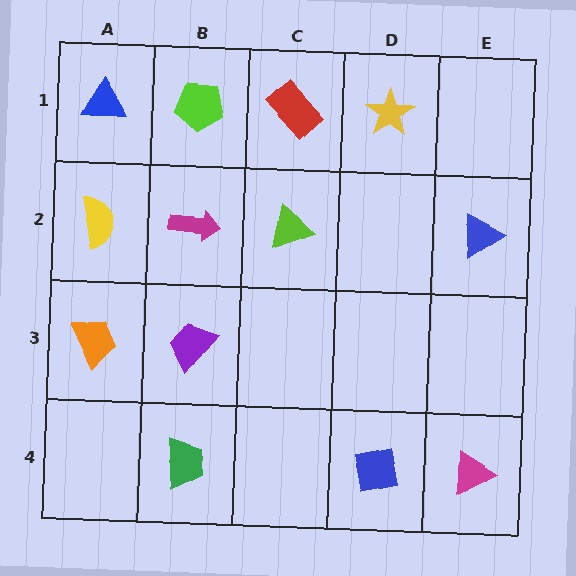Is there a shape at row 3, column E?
No, that cell is empty.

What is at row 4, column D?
A blue square.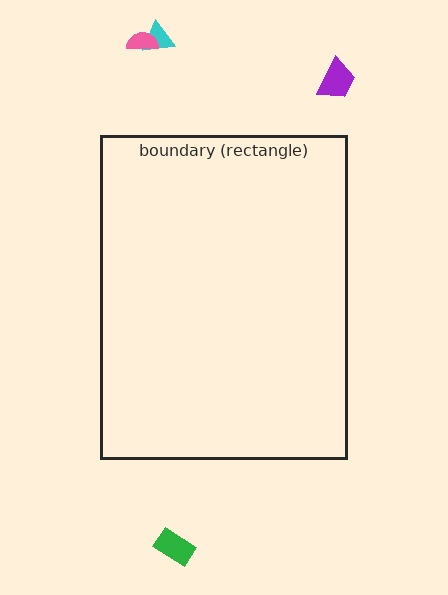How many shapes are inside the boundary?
0 inside, 4 outside.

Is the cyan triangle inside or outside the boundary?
Outside.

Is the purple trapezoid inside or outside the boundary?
Outside.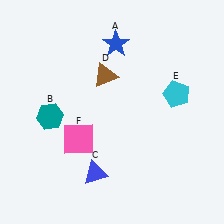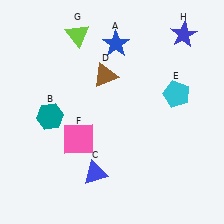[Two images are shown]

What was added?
A lime triangle (G), a blue star (H) were added in Image 2.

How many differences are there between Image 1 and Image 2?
There are 2 differences between the two images.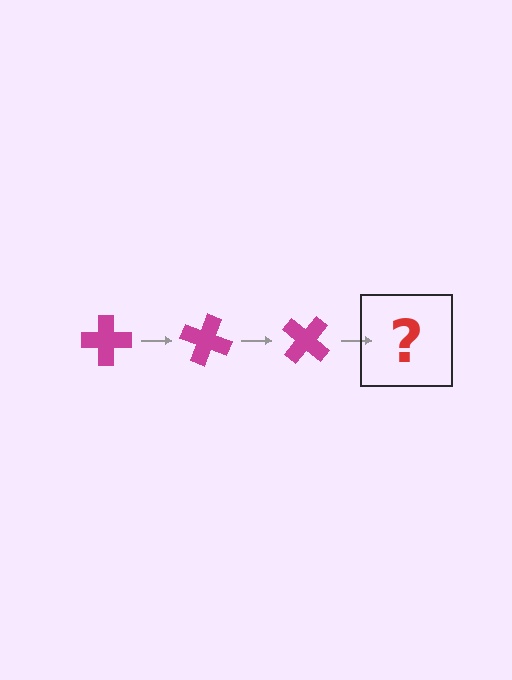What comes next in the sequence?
The next element should be a magenta cross rotated 60 degrees.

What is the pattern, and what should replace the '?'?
The pattern is that the cross rotates 20 degrees each step. The '?' should be a magenta cross rotated 60 degrees.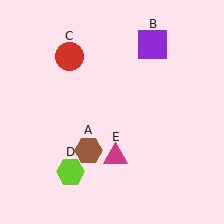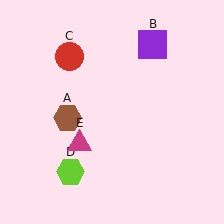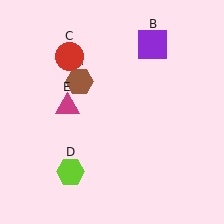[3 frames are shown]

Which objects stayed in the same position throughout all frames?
Purple square (object B) and red circle (object C) and lime hexagon (object D) remained stationary.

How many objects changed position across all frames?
2 objects changed position: brown hexagon (object A), magenta triangle (object E).